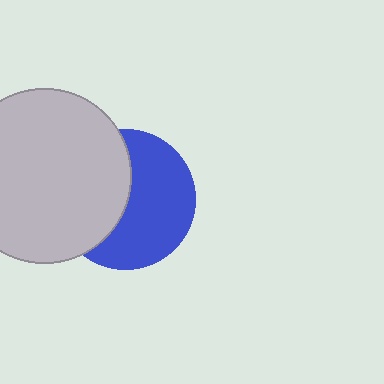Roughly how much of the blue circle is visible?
About half of it is visible (roughly 56%).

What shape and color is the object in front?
The object in front is a light gray circle.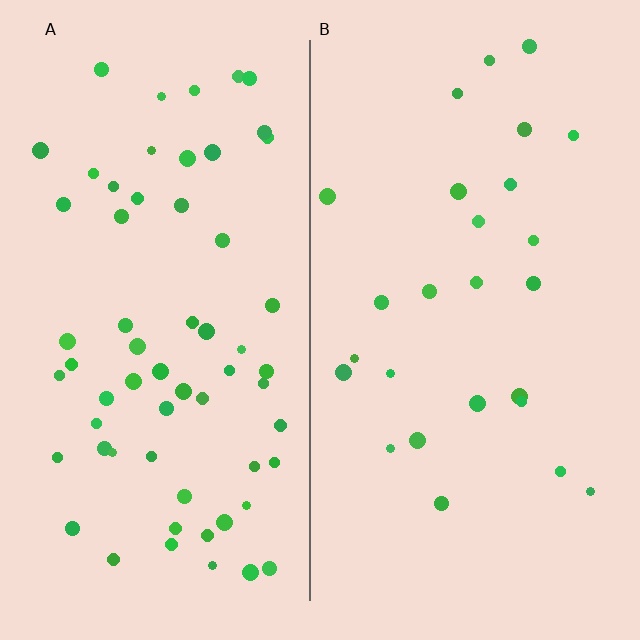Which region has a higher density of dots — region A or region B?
A (the left).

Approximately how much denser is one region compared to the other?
Approximately 2.4× — region A over region B.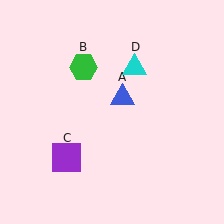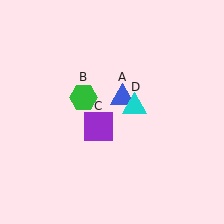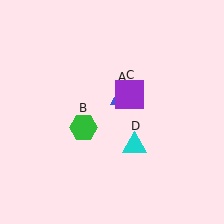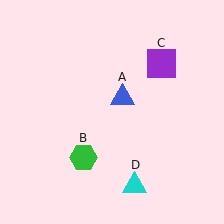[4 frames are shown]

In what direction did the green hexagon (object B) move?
The green hexagon (object B) moved down.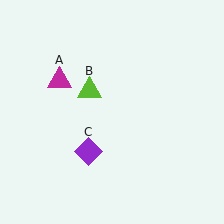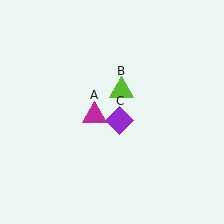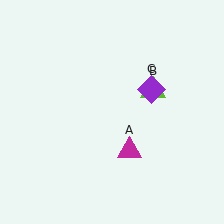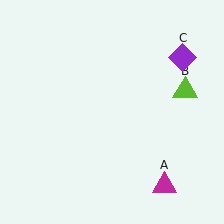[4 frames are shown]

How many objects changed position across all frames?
3 objects changed position: magenta triangle (object A), lime triangle (object B), purple diamond (object C).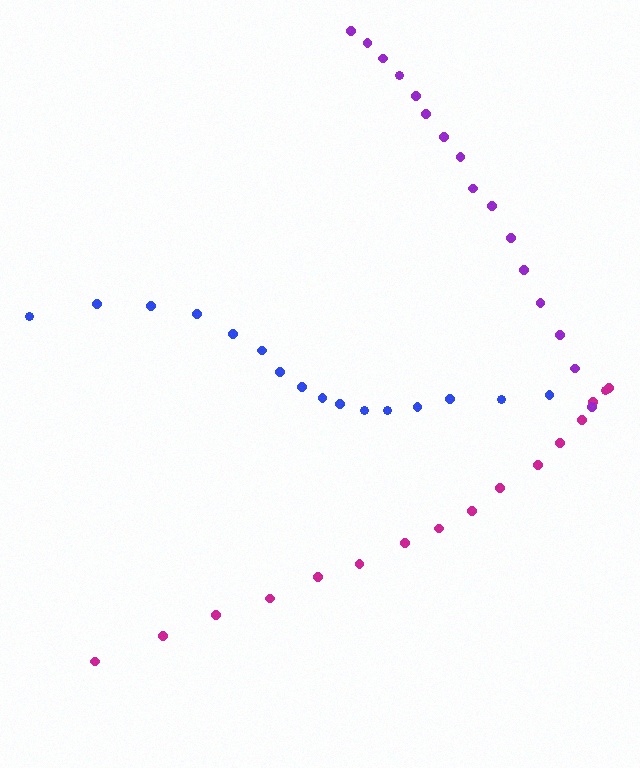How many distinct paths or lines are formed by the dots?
There are 3 distinct paths.